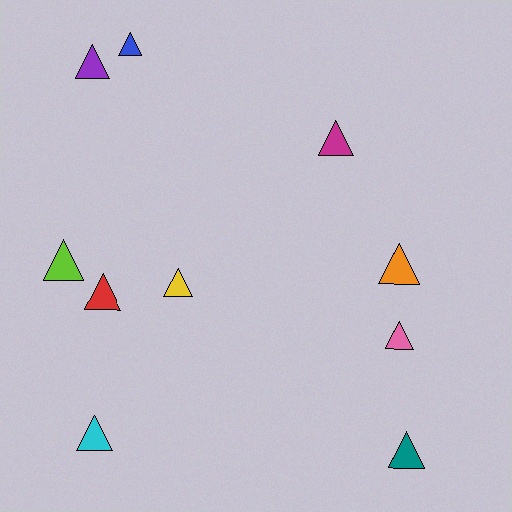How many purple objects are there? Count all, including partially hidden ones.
There is 1 purple object.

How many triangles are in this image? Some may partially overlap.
There are 10 triangles.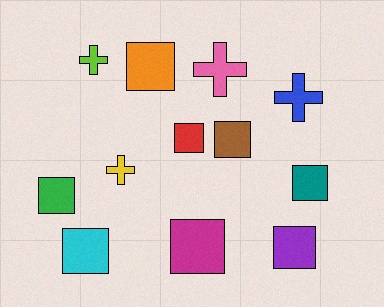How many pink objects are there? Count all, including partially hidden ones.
There is 1 pink object.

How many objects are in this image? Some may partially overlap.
There are 12 objects.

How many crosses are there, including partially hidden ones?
There are 4 crosses.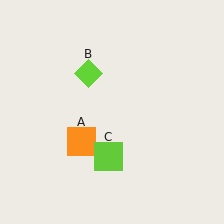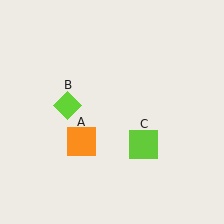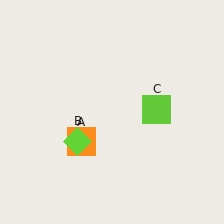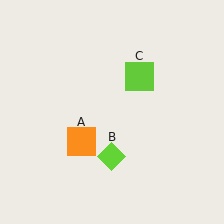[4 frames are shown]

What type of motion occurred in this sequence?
The lime diamond (object B), lime square (object C) rotated counterclockwise around the center of the scene.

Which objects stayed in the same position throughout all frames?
Orange square (object A) remained stationary.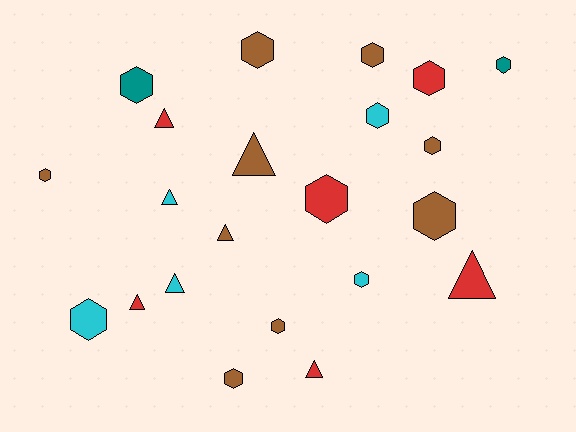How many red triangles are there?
There are 4 red triangles.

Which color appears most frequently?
Brown, with 9 objects.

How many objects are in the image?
There are 22 objects.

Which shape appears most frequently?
Hexagon, with 14 objects.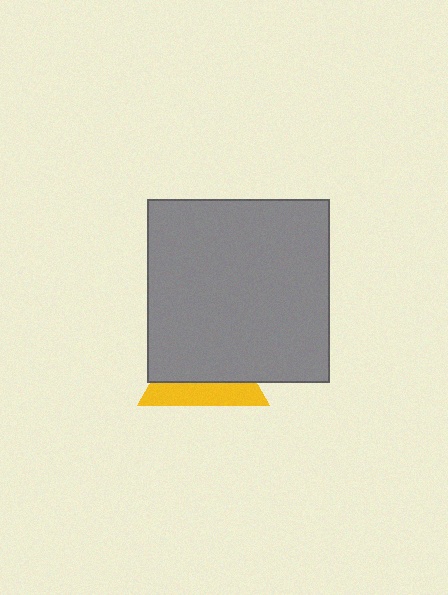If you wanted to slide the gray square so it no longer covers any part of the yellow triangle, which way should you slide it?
Slide it up — that is the most direct way to separate the two shapes.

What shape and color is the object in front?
The object in front is a gray square.